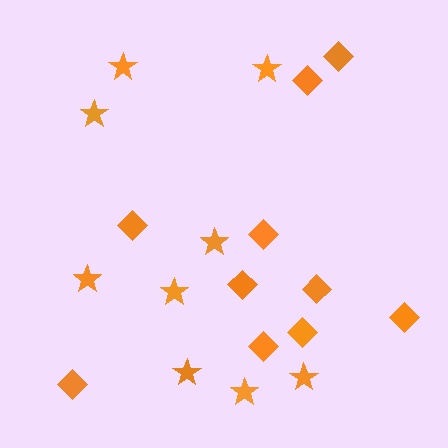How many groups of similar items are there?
There are 2 groups: one group of diamonds (10) and one group of stars (9).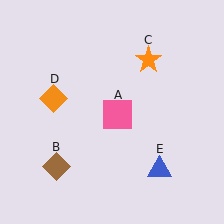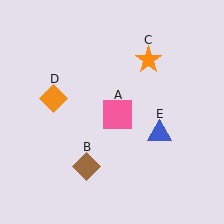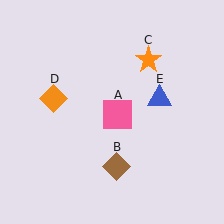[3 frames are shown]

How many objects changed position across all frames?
2 objects changed position: brown diamond (object B), blue triangle (object E).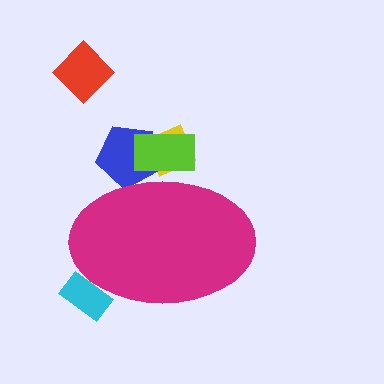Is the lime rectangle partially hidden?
Yes, the lime rectangle is partially hidden behind the magenta ellipse.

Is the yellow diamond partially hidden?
Yes, the yellow diamond is partially hidden behind the magenta ellipse.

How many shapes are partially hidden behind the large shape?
5 shapes are partially hidden.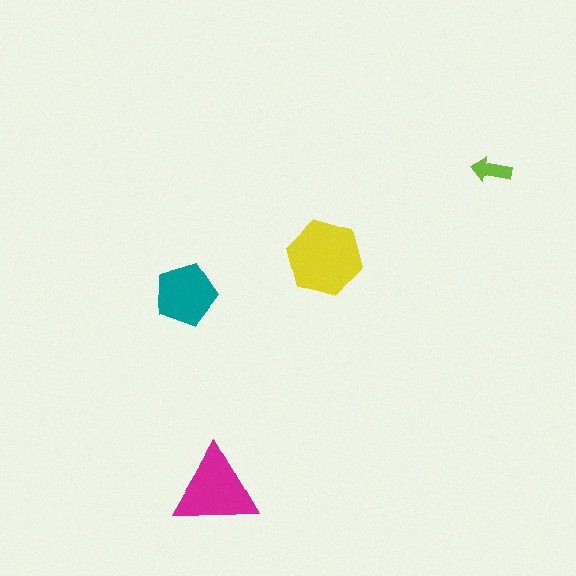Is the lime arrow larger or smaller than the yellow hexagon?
Smaller.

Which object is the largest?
The yellow hexagon.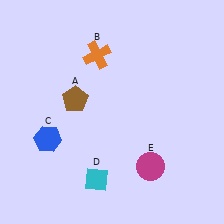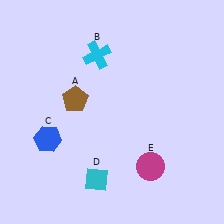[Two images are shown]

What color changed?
The cross (B) changed from orange in Image 1 to cyan in Image 2.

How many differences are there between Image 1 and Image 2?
There is 1 difference between the two images.